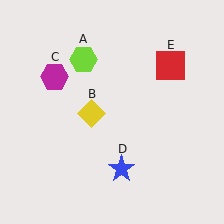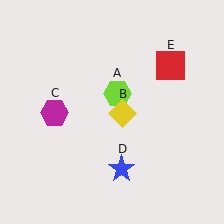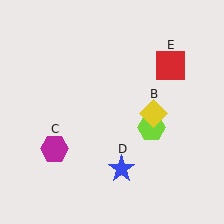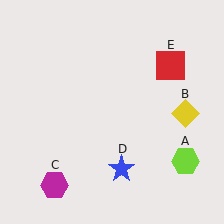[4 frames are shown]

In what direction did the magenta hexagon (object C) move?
The magenta hexagon (object C) moved down.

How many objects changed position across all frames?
3 objects changed position: lime hexagon (object A), yellow diamond (object B), magenta hexagon (object C).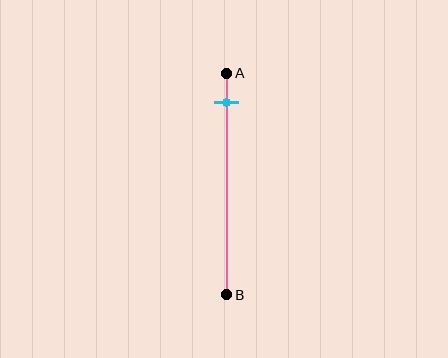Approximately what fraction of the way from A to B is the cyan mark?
The cyan mark is approximately 15% of the way from A to B.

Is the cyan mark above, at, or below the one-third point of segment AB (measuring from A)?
The cyan mark is above the one-third point of segment AB.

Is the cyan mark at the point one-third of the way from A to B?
No, the mark is at about 15% from A, not at the 33% one-third point.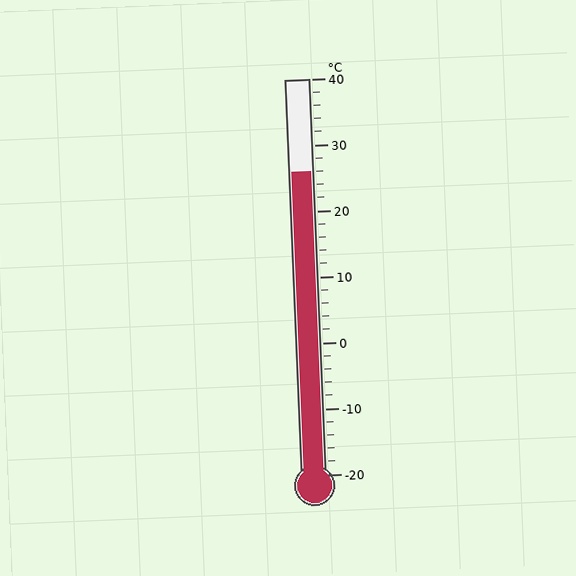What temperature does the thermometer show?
The thermometer shows approximately 26°C.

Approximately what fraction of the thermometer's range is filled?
The thermometer is filled to approximately 75% of its range.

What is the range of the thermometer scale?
The thermometer scale ranges from -20°C to 40°C.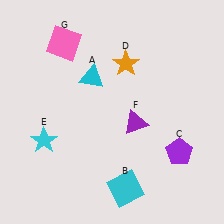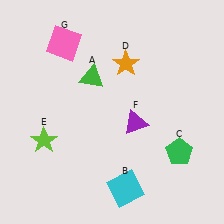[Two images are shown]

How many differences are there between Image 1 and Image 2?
There are 3 differences between the two images.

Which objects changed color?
A changed from cyan to green. C changed from purple to green. E changed from cyan to lime.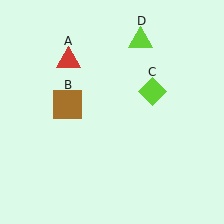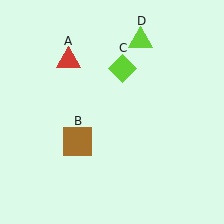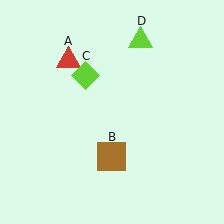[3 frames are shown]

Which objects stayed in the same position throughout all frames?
Red triangle (object A) and lime triangle (object D) remained stationary.